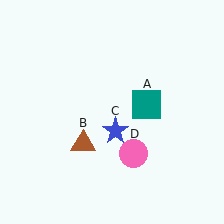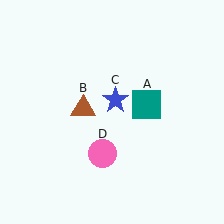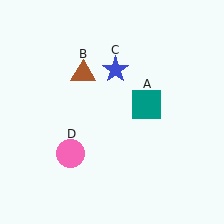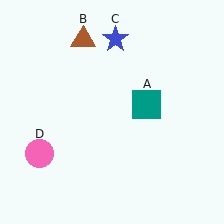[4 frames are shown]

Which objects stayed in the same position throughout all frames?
Teal square (object A) remained stationary.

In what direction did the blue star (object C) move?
The blue star (object C) moved up.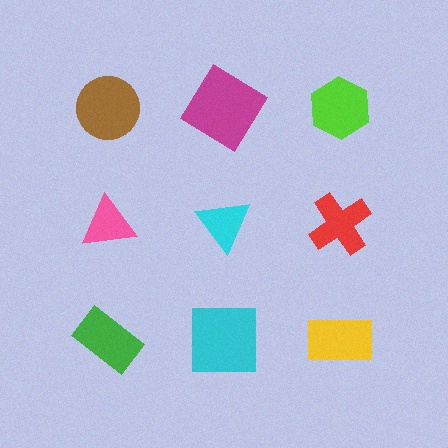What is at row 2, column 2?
A cyan triangle.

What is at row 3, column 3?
A yellow rectangle.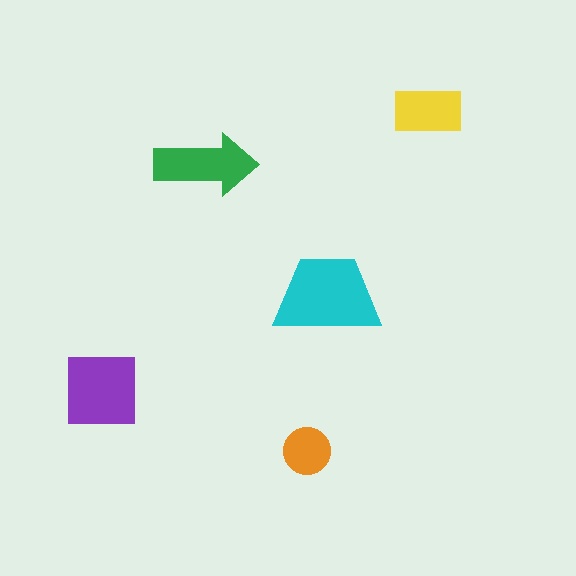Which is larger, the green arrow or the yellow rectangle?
The green arrow.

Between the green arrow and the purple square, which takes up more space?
The purple square.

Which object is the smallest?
The orange circle.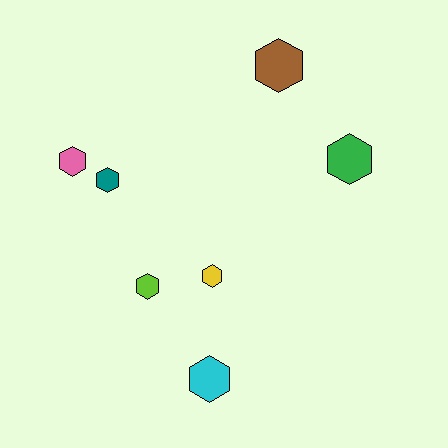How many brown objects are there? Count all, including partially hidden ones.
There is 1 brown object.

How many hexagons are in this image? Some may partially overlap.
There are 7 hexagons.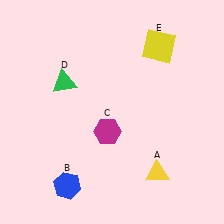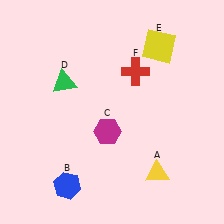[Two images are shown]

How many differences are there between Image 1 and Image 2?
There is 1 difference between the two images.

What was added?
A red cross (F) was added in Image 2.